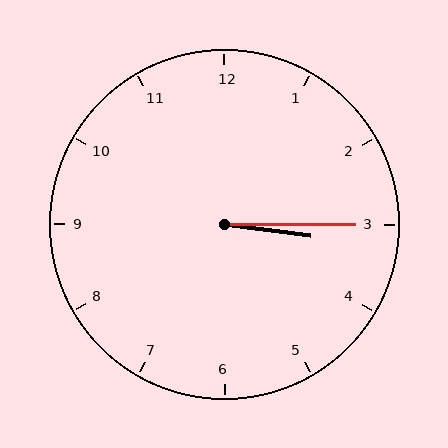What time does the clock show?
3:15.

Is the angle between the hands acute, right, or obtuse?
It is acute.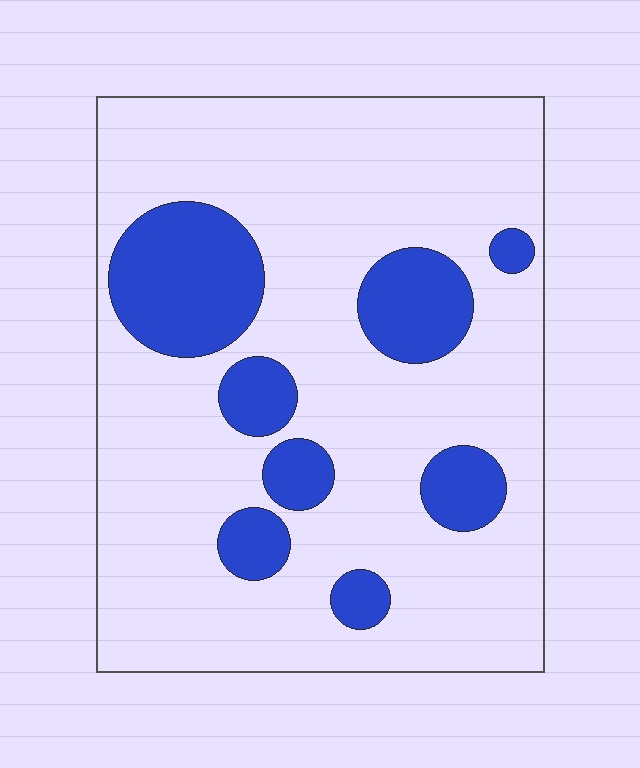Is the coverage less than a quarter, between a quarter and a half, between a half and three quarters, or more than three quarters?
Less than a quarter.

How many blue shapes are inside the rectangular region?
8.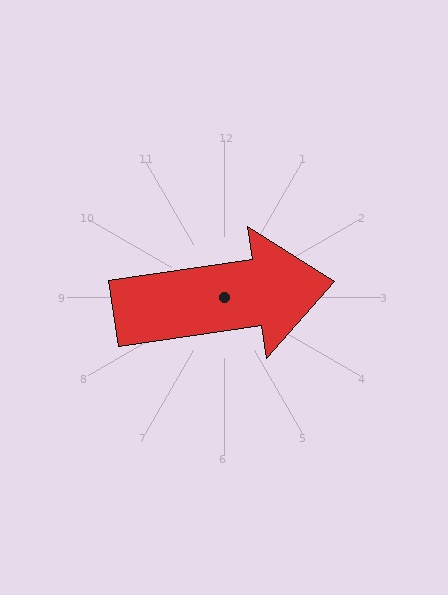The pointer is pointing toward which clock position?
Roughly 3 o'clock.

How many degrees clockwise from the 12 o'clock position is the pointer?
Approximately 82 degrees.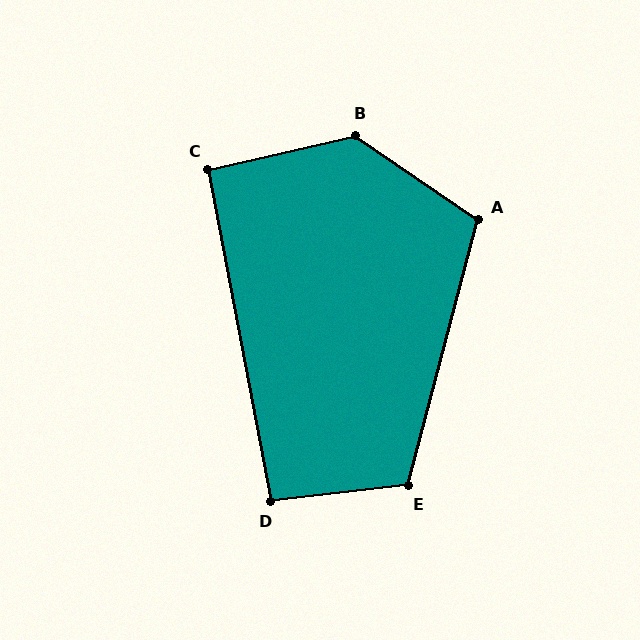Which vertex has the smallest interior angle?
C, at approximately 92 degrees.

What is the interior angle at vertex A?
Approximately 110 degrees (obtuse).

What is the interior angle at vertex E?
Approximately 111 degrees (obtuse).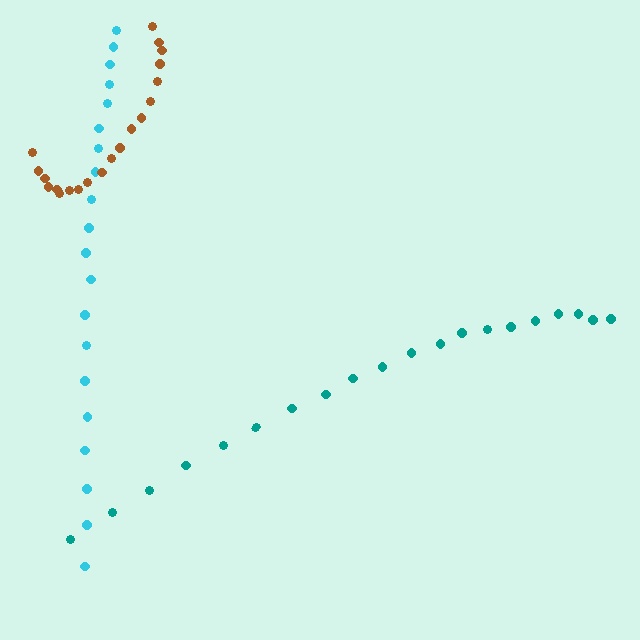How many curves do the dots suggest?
There are 3 distinct paths.